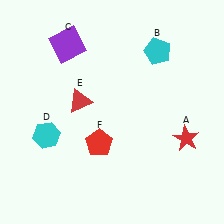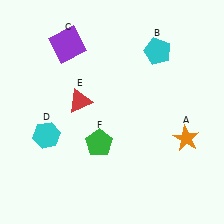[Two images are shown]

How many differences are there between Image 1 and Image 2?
There are 2 differences between the two images.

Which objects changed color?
A changed from red to orange. F changed from red to green.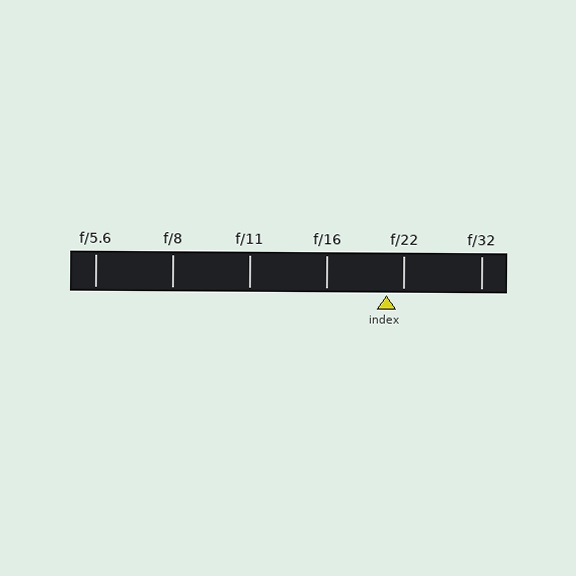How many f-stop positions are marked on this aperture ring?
There are 6 f-stop positions marked.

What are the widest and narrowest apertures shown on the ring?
The widest aperture shown is f/5.6 and the narrowest is f/32.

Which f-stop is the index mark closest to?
The index mark is closest to f/22.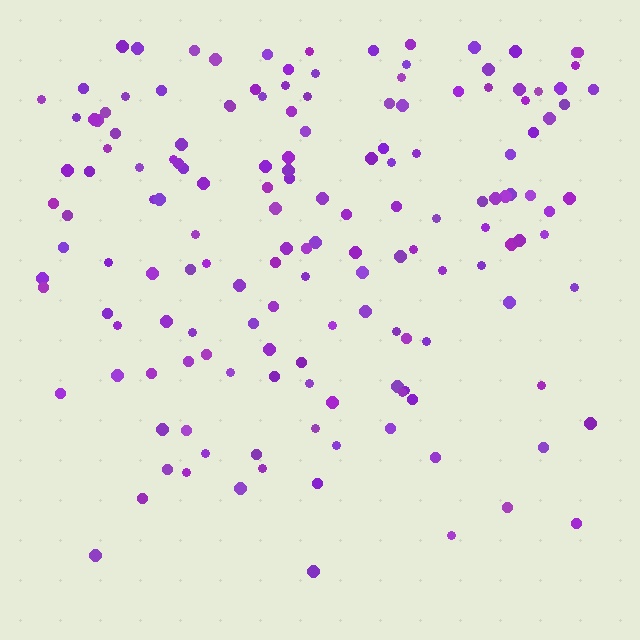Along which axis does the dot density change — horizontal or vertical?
Vertical.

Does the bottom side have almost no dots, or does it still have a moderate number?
Still a moderate number, just noticeably fewer than the top.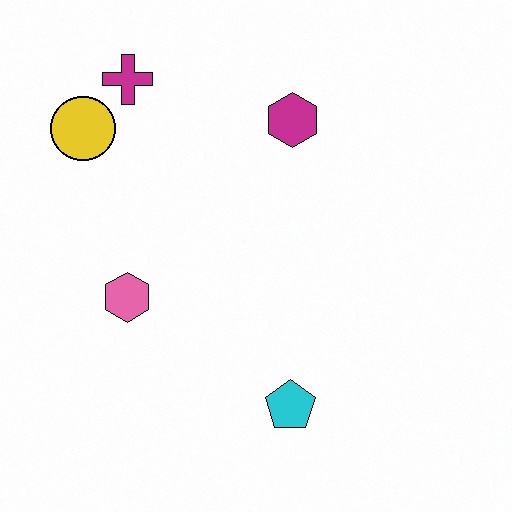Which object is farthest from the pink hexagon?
The magenta hexagon is farthest from the pink hexagon.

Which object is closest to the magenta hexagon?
The magenta cross is closest to the magenta hexagon.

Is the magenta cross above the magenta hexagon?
Yes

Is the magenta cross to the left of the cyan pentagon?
Yes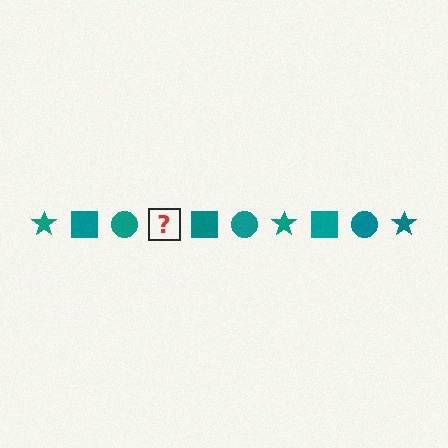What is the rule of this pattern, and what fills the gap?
The rule is that the pattern cycles through star, square, circle shapes in teal. The gap should be filled with a teal star.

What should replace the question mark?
The question mark should be replaced with a teal star.